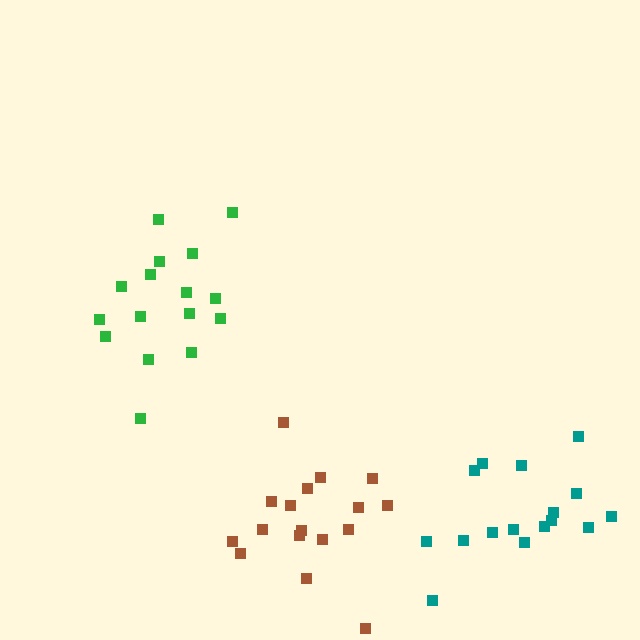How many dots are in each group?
Group 1: 16 dots, Group 2: 17 dots, Group 3: 16 dots (49 total).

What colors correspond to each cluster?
The clusters are colored: green, brown, teal.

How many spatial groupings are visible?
There are 3 spatial groupings.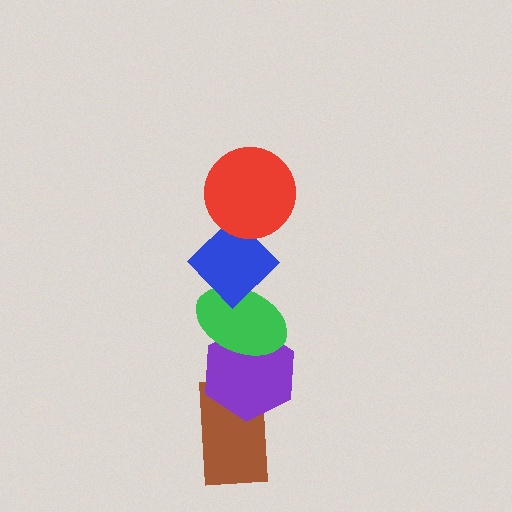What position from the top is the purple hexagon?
The purple hexagon is 4th from the top.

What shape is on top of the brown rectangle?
The purple hexagon is on top of the brown rectangle.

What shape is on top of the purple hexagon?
The green ellipse is on top of the purple hexagon.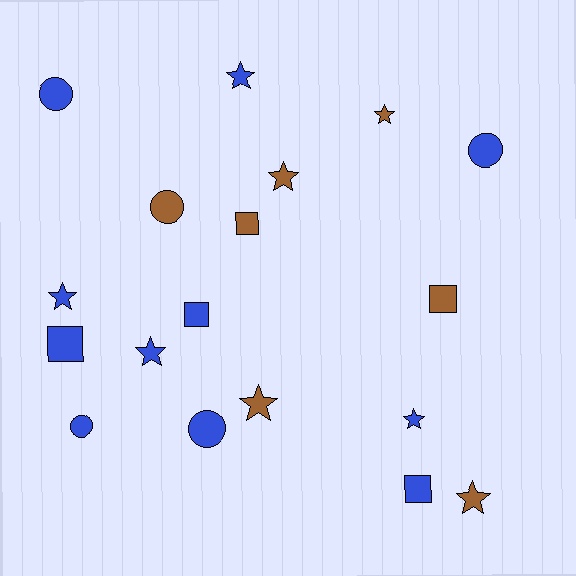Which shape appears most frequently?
Star, with 8 objects.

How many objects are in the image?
There are 18 objects.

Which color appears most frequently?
Blue, with 11 objects.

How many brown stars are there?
There are 4 brown stars.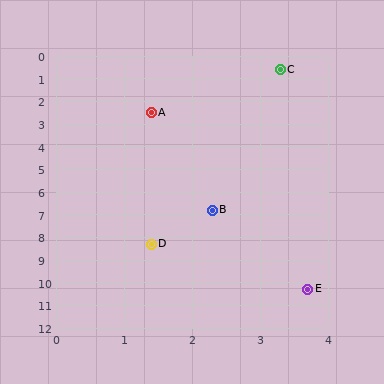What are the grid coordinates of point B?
Point B is at approximately (2.3, 6.8).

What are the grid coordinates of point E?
Point E is at approximately (3.7, 10.3).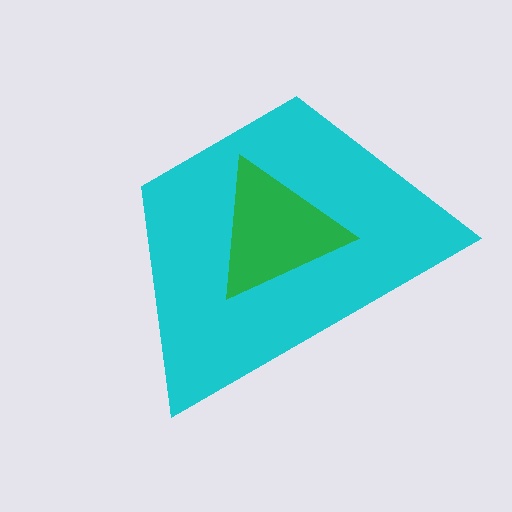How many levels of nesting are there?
2.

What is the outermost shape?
The cyan trapezoid.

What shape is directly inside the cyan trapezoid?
The green triangle.